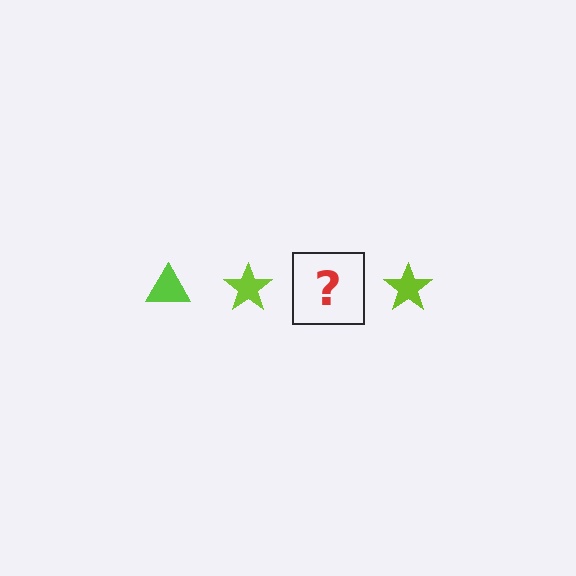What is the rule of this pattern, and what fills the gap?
The rule is that the pattern cycles through triangle, star shapes in lime. The gap should be filled with a lime triangle.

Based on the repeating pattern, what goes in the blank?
The blank should be a lime triangle.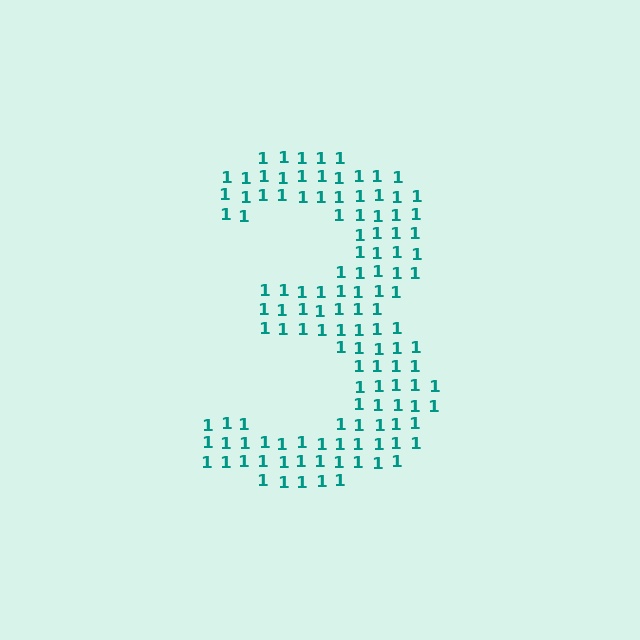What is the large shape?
The large shape is the digit 3.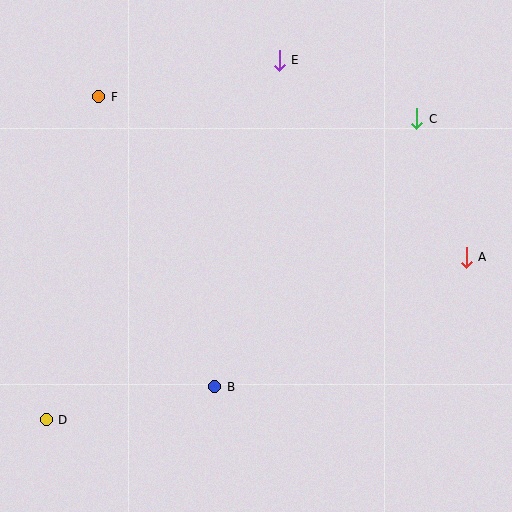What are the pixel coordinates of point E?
Point E is at (279, 60).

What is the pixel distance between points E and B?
The distance between E and B is 333 pixels.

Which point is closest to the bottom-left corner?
Point D is closest to the bottom-left corner.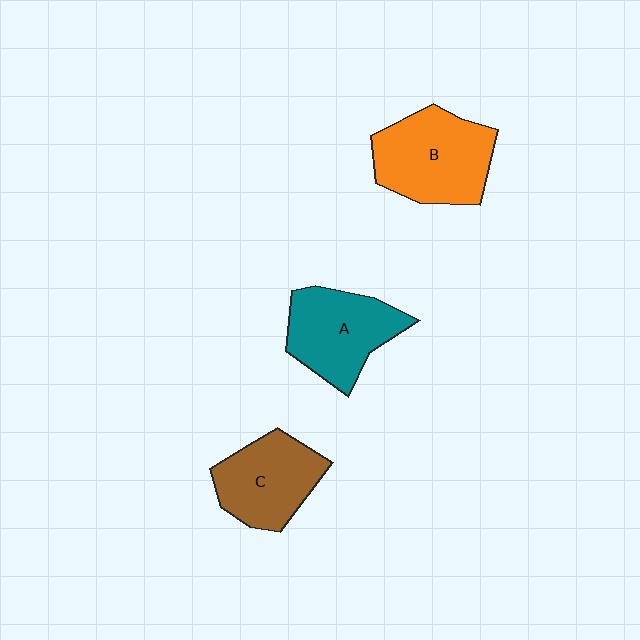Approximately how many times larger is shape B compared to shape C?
Approximately 1.2 times.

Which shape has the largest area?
Shape B (orange).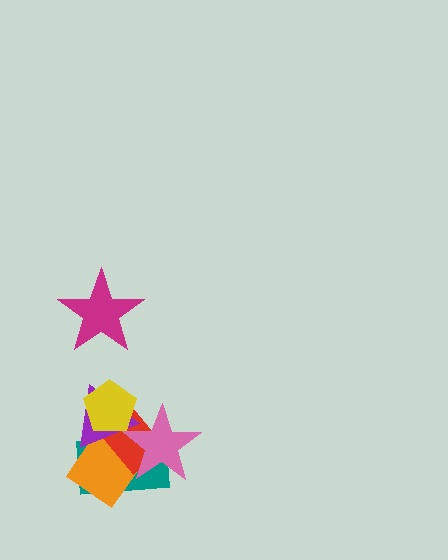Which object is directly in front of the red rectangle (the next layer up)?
The purple triangle is directly in front of the red rectangle.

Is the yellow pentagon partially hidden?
No, no other shape covers it.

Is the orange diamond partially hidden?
Yes, it is partially covered by another shape.